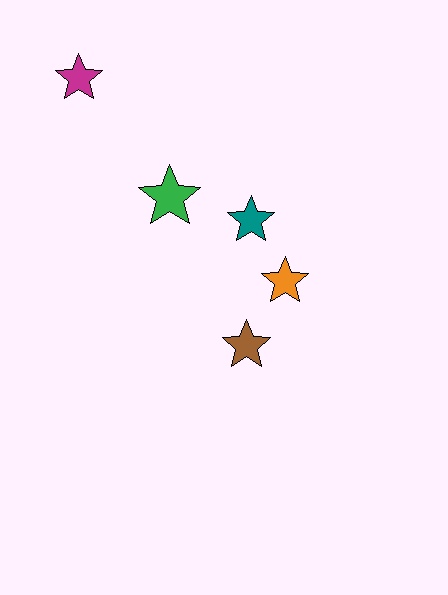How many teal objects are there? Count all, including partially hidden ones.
There is 1 teal object.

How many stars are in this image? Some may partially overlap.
There are 5 stars.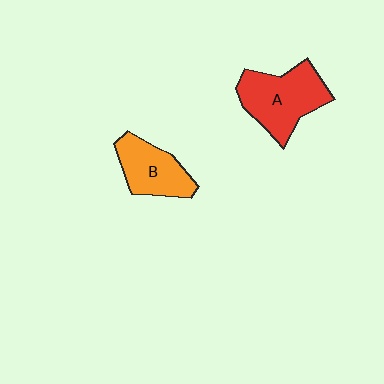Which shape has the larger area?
Shape A (red).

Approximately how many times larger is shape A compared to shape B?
Approximately 1.4 times.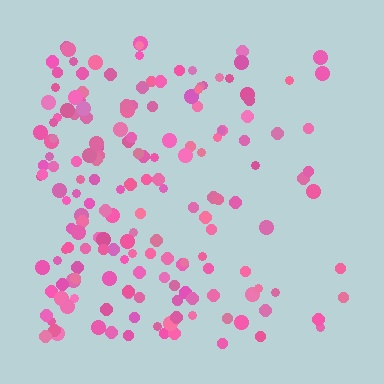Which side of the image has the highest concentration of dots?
The left.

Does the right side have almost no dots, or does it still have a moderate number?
Still a moderate number, just noticeably fewer than the left.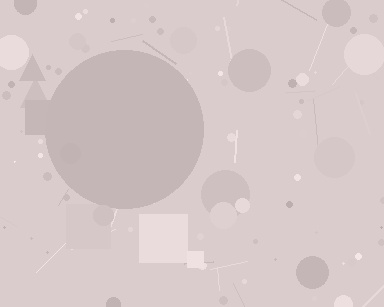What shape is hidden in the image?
A circle is hidden in the image.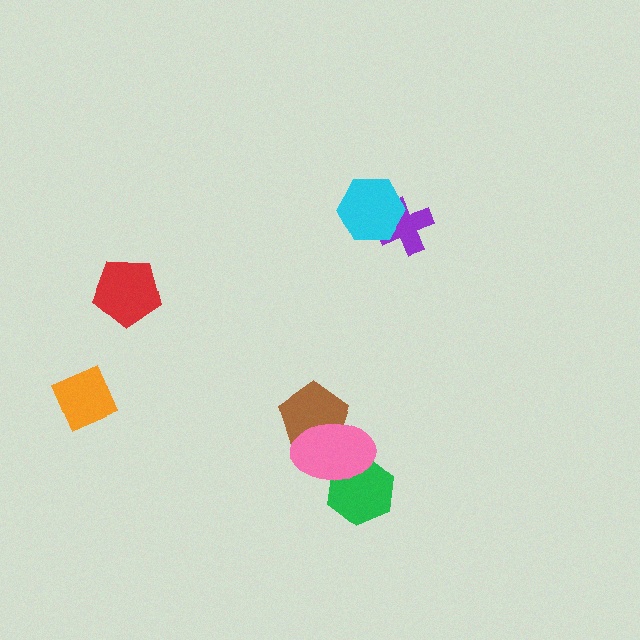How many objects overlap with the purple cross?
1 object overlaps with the purple cross.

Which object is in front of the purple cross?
The cyan hexagon is in front of the purple cross.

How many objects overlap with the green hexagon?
1 object overlaps with the green hexagon.